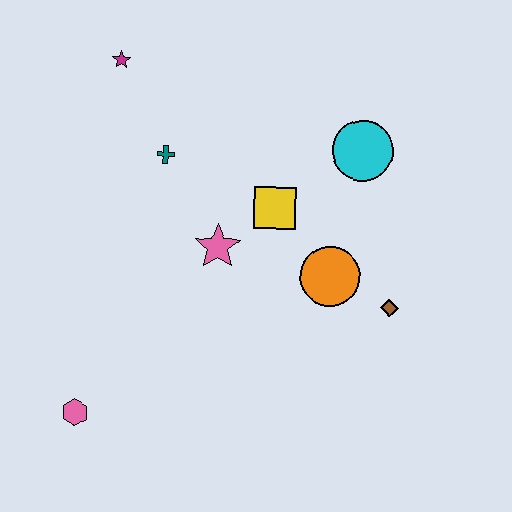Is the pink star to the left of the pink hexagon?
No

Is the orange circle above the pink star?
No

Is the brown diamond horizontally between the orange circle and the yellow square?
No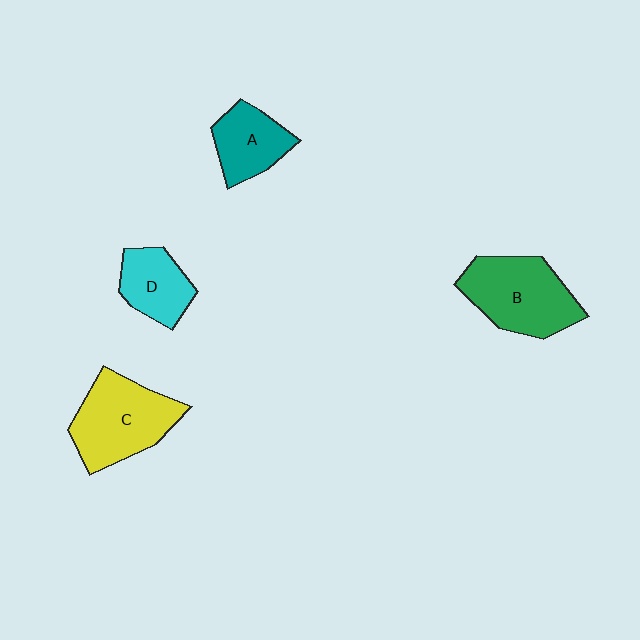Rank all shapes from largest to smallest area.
From largest to smallest: B (green), C (yellow), A (teal), D (cyan).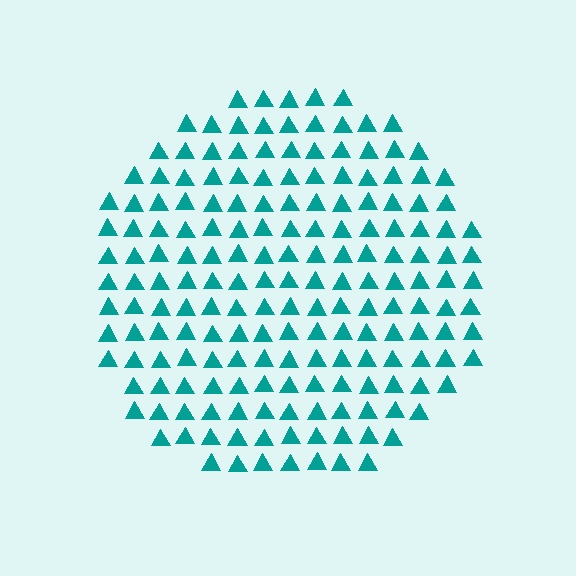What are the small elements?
The small elements are triangles.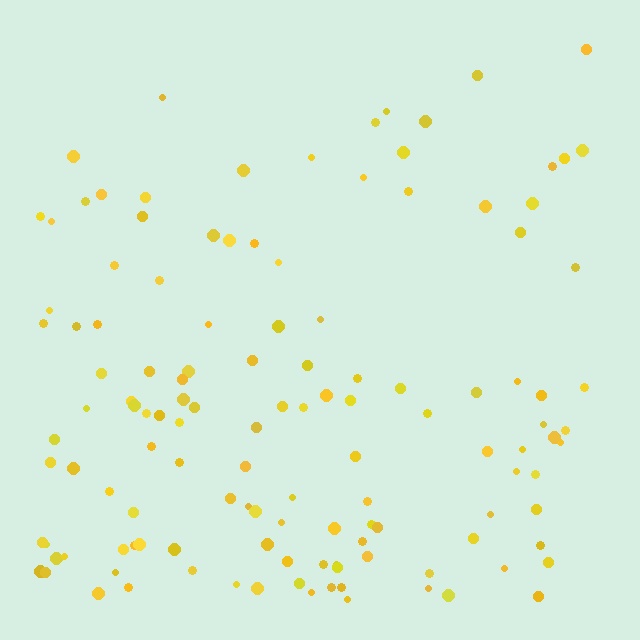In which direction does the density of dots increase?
From top to bottom, with the bottom side densest.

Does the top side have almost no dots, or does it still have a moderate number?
Still a moderate number, just noticeably fewer than the bottom.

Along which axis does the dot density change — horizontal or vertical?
Vertical.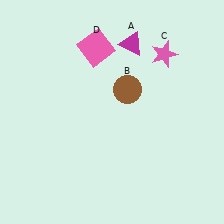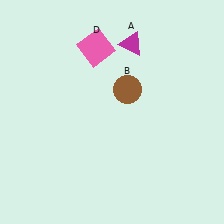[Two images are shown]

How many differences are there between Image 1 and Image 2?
There is 1 difference between the two images.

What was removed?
The pink star (C) was removed in Image 2.